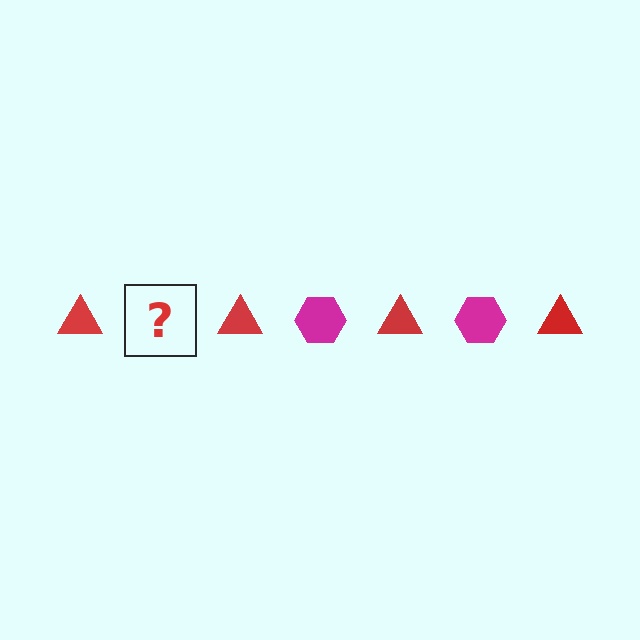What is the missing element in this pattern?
The missing element is a magenta hexagon.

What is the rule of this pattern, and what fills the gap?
The rule is that the pattern alternates between red triangle and magenta hexagon. The gap should be filled with a magenta hexagon.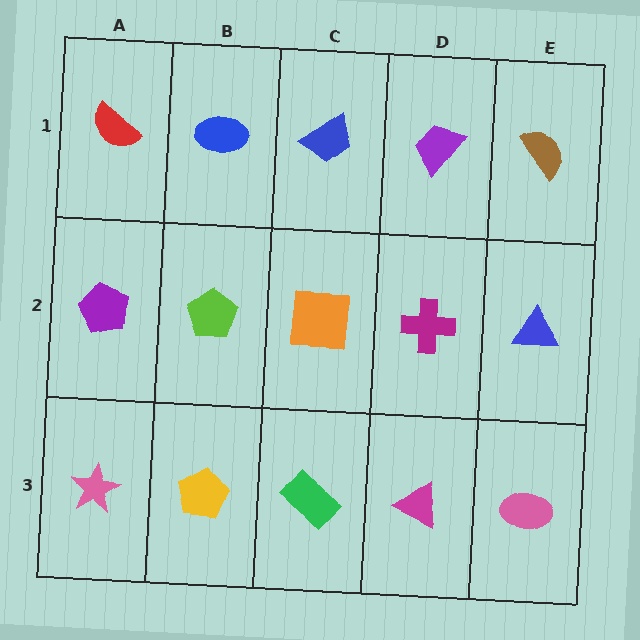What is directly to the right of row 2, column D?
A blue triangle.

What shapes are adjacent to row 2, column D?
A purple trapezoid (row 1, column D), a magenta triangle (row 3, column D), an orange square (row 2, column C), a blue triangle (row 2, column E).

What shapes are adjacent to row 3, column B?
A lime pentagon (row 2, column B), a pink star (row 3, column A), a green rectangle (row 3, column C).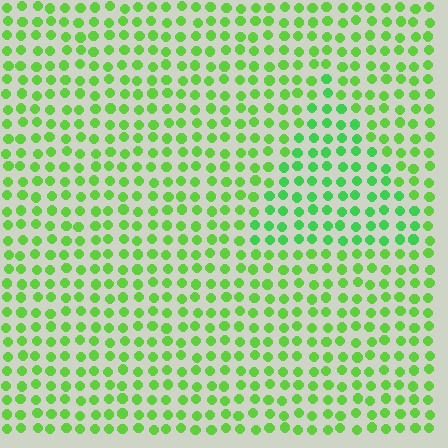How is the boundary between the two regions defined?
The boundary is defined purely by a slight shift in hue (about 22 degrees). Spacing, size, and orientation are identical on both sides.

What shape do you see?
I see a triangle.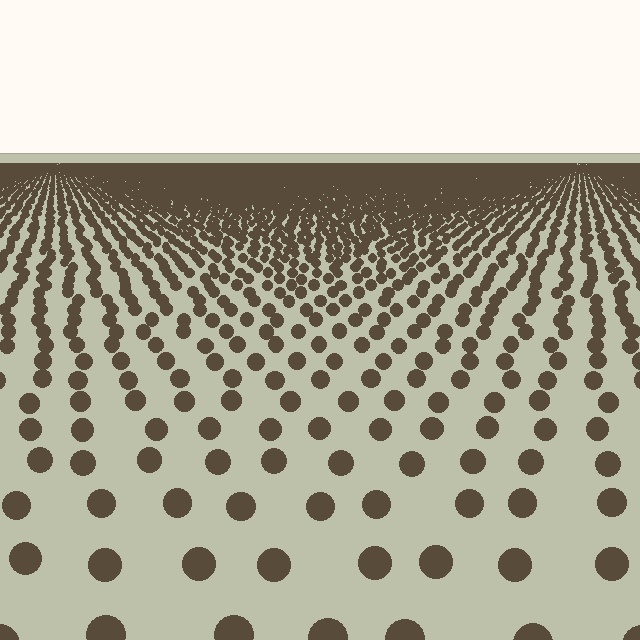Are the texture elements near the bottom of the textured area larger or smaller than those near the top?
Larger. Near the bottom, elements are closer to the viewer and appear at a bigger on-screen size.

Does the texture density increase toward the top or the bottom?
Density increases toward the top.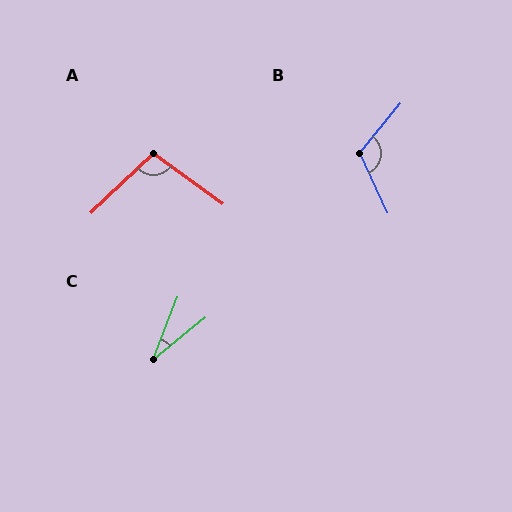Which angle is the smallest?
C, at approximately 29 degrees.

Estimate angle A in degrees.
Approximately 101 degrees.